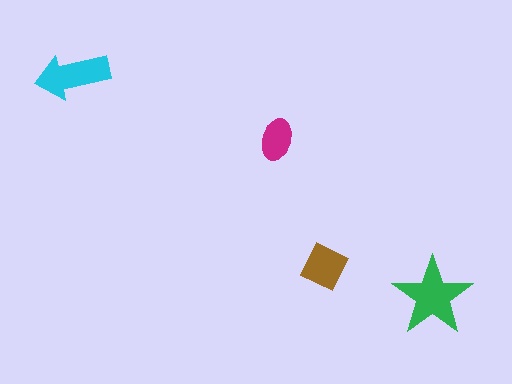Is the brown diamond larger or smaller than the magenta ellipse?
Larger.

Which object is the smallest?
The magenta ellipse.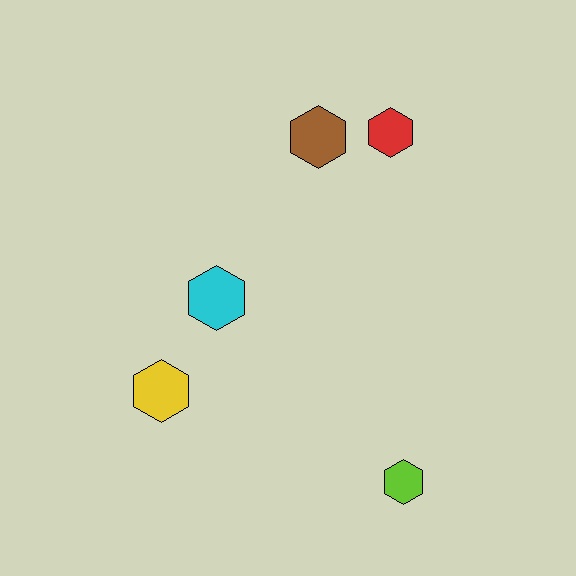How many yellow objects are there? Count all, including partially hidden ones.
There is 1 yellow object.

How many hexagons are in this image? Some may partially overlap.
There are 5 hexagons.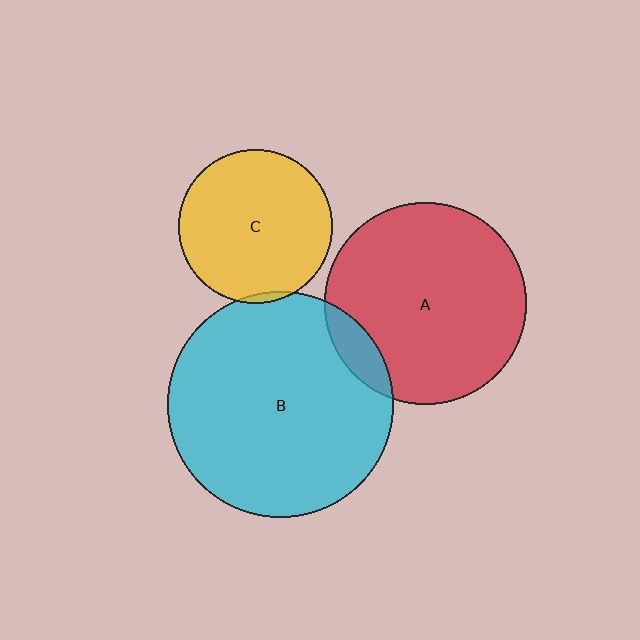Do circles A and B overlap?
Yes.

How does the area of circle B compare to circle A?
Approximately 1.2 times.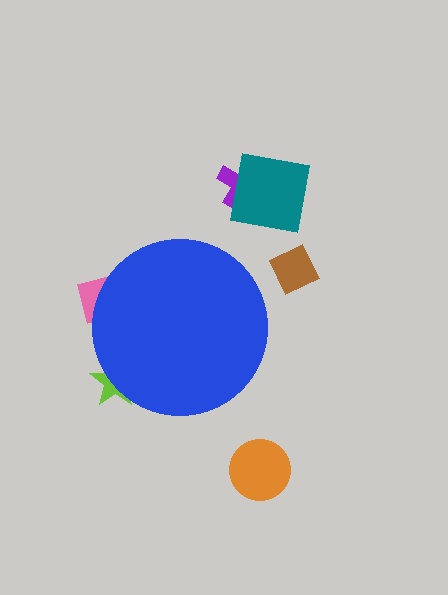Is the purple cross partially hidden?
No, the purple cross is fully visible.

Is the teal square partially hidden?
No, the teal square is fully visible.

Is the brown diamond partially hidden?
No, the brown diamond is fully visible.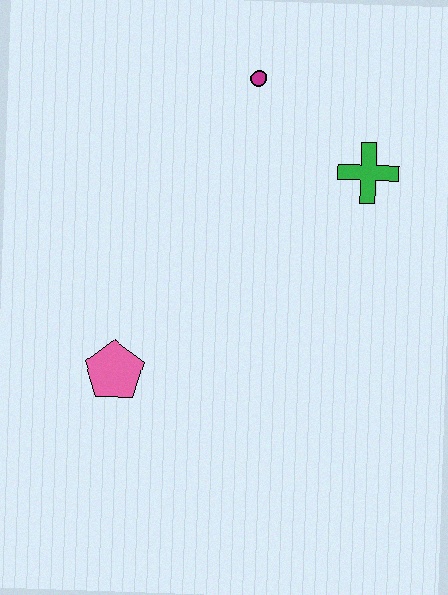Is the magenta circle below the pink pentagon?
No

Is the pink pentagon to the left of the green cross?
Yes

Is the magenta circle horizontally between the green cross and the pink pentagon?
Yes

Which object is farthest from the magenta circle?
The pink pentagon is farthest from the magenta circle.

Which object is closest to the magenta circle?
The green cross is closest to the magenta circle.